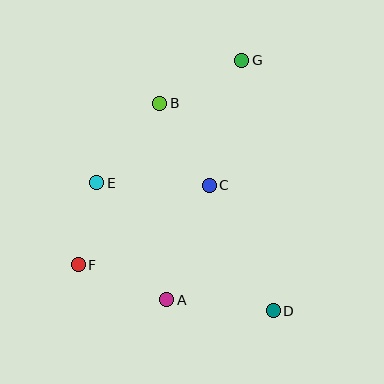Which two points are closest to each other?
Points E and F are closest to each other.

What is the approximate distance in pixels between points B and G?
The distance between B and G is approximately 93 pixels.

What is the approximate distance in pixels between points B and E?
The distance between B and E is approximately 102 pixels.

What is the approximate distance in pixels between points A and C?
The distance between A and C is approximately 122 pixels.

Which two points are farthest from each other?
Points F and G are farthest from each other.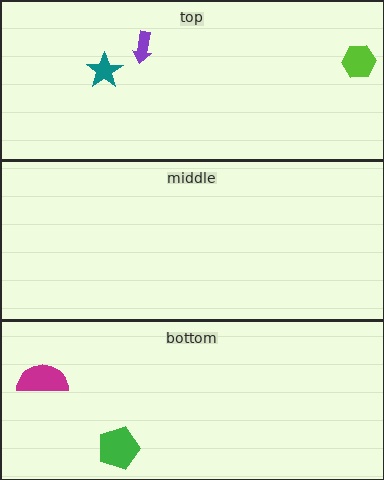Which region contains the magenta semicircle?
The bottom region.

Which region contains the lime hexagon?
The top region.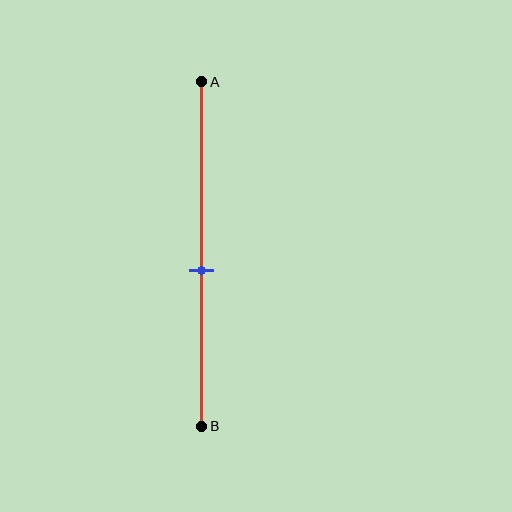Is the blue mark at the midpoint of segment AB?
No, the mark is at about 55% from A, not at the 50% midpoint.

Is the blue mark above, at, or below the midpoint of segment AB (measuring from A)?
The blue mark is below the midpoint of segment AB.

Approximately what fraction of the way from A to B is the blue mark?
The blue mark is approximately 55% of the way from A to B.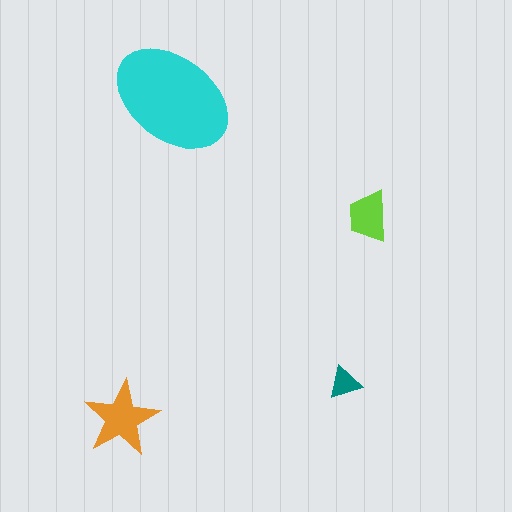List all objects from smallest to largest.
The teal triangle, the lime trapezoid, the orange star, the cyan ellipse.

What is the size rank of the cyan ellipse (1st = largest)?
1st.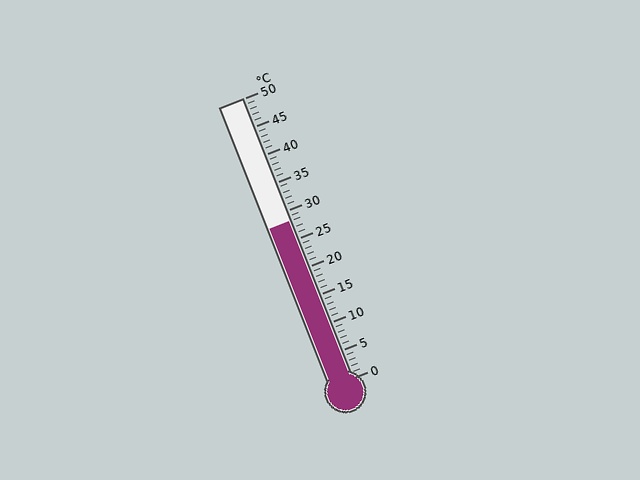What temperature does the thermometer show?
The thermometer shows approximately 28°C.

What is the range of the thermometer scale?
The thermometer scale ranges from 0°C to 50°C.